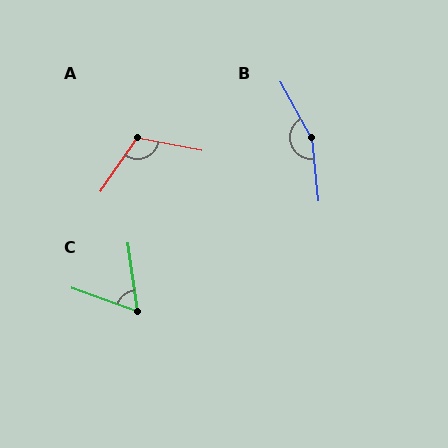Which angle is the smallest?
C, at approximately 62 degrees.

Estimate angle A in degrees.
Approximately 114 degrees.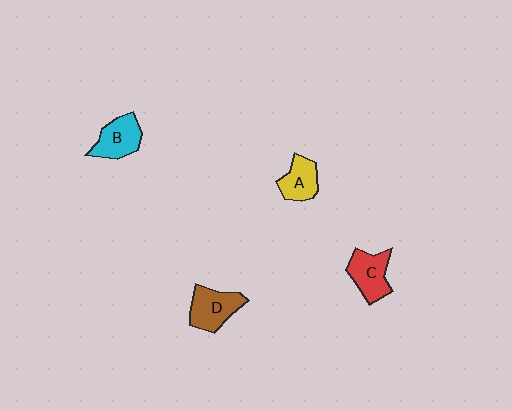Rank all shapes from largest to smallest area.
From largest to smallest: D (brown), C (red), B (cyan), A (yellow).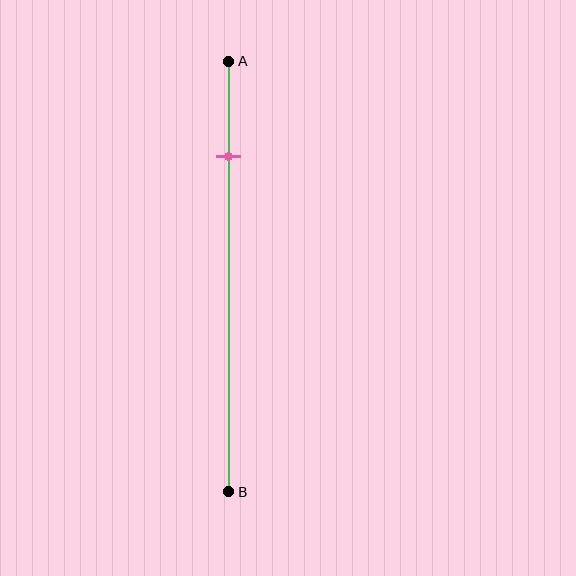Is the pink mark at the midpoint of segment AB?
No, the mark is at about 20% from A, not at the 50% midpoint.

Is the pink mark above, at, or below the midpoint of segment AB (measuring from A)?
The pink mark is above the midpoint of segment AB.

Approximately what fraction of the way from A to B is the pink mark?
The pink mark is approximately 20% of the way from A to B.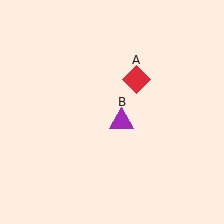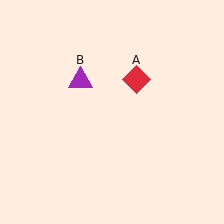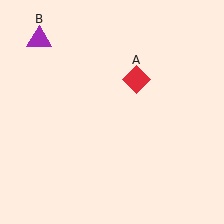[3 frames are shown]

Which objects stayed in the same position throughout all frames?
Red diamond (object A) remained stationary.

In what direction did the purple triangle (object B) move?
The purple triangle (object B) moved up and to the left.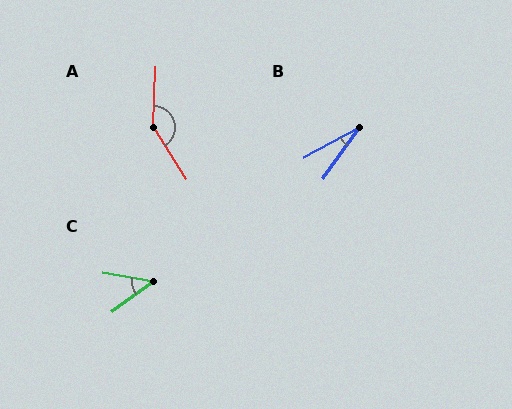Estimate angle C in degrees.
Approximately 47 degrees.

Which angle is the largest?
A, at approximately 146 degrees.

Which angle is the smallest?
B, at approximately 26 degrees.